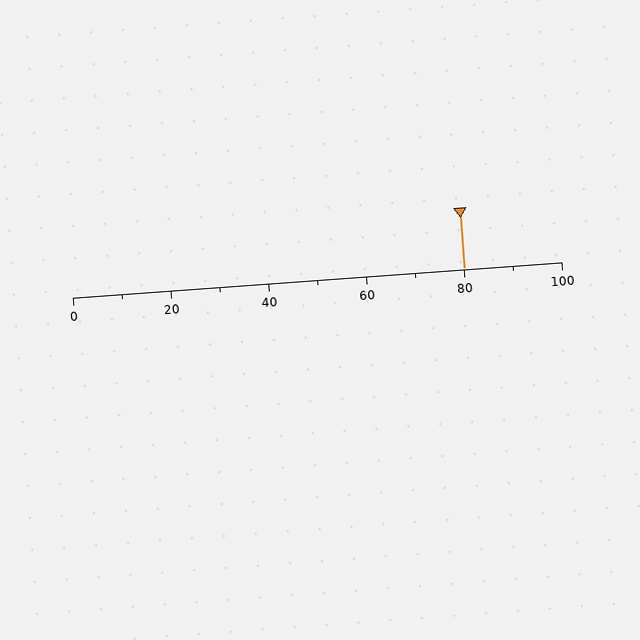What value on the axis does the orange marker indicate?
The marker indicates approximately 80.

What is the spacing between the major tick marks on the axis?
The major ticks are spaced 20 apart.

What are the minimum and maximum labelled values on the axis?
The axis runs from 0 to 100.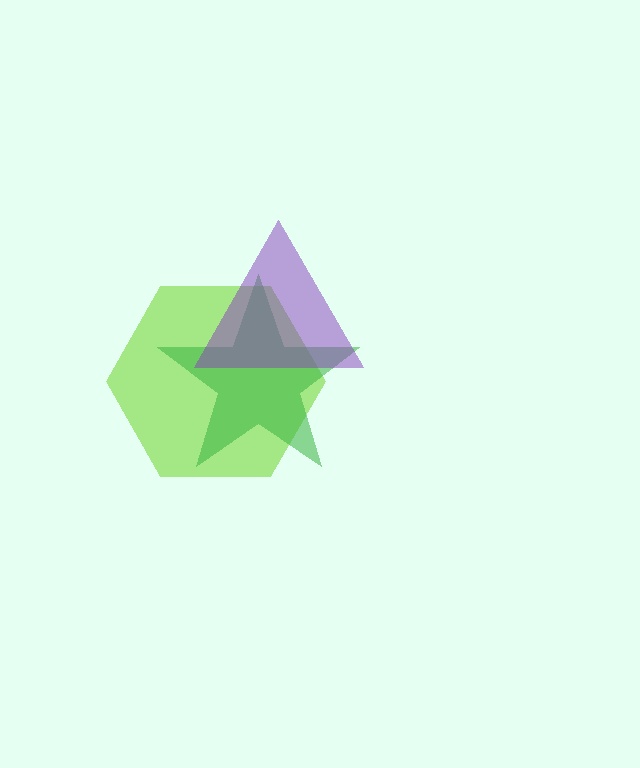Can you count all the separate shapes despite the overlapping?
Yes, there are 3 separate shapes.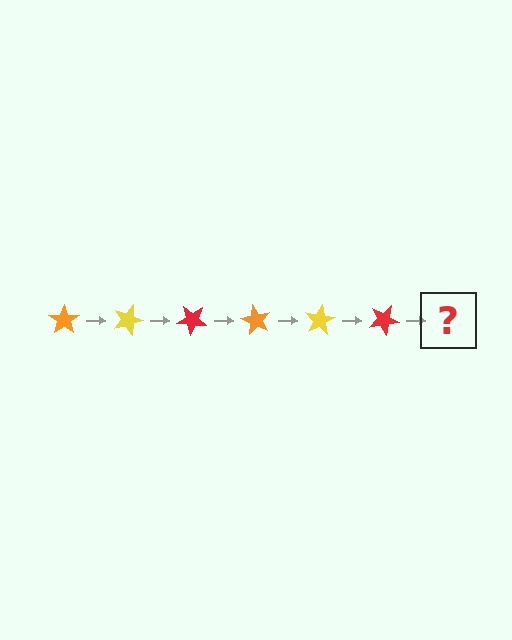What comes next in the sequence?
The next element should be an orange star, rotated 120 degrees from the start.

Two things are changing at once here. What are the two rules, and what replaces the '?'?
The two rules are that it rotates 20 degrees each step and the color cycles through orange, yellow, and red. The '?' should be an orange star, rotated 120 degrees from the start.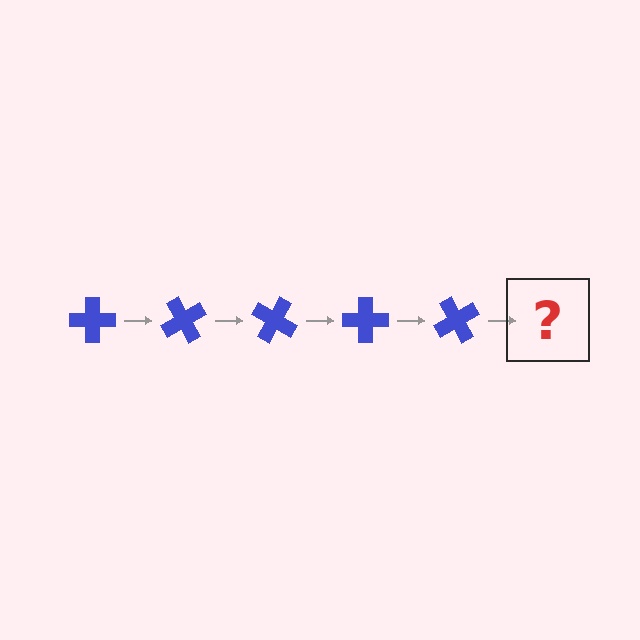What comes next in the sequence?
The next element should be a blue cross rotated 300 degrees.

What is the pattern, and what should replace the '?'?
The pattern is that the cross rotates 60 degrees each step. The '?' should be a blue cross rotated 300 degrees.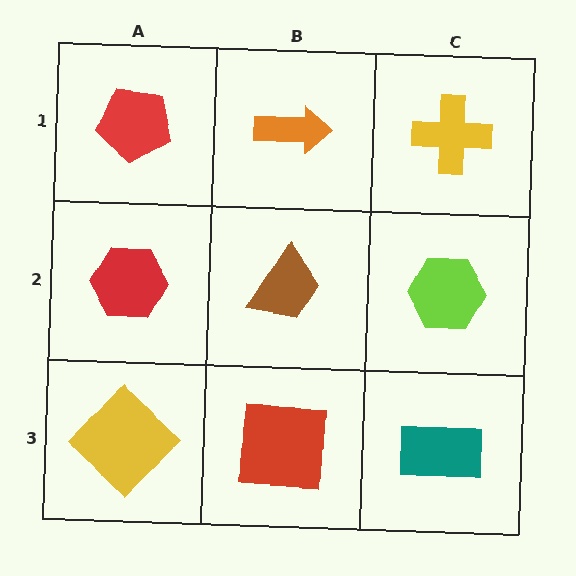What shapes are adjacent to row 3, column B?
A brown trapezoid (row 2, column B), a yellow diamond (row 3, column A), a teal rectangle (row 3, column C).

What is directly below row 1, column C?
A lime hexagon.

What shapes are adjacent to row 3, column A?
A red hexagon (row 2, column A), a red square (row 3, column B).